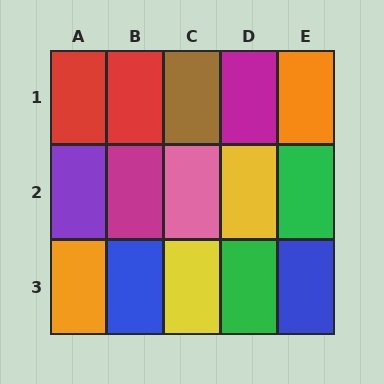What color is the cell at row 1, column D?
Magenta.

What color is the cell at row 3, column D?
Green.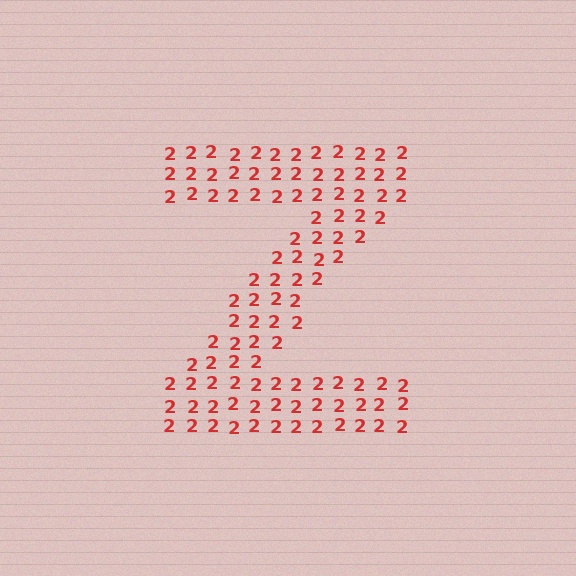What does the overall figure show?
The overall figure shows the letter Z.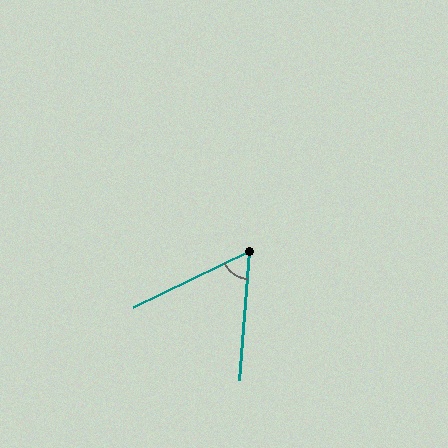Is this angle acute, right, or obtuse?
It is acute.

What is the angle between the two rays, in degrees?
Approximately 60 degrees.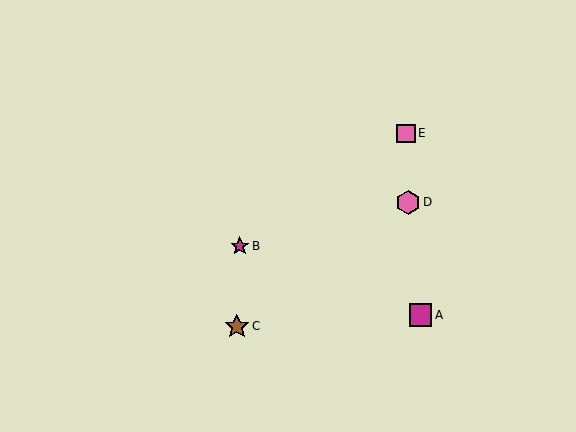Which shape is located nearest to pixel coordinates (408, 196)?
The pink hexagon (labeled D) at (408, 202) is nearest to that location.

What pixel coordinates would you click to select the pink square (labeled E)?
Click at (406, 133) to select the pink square E.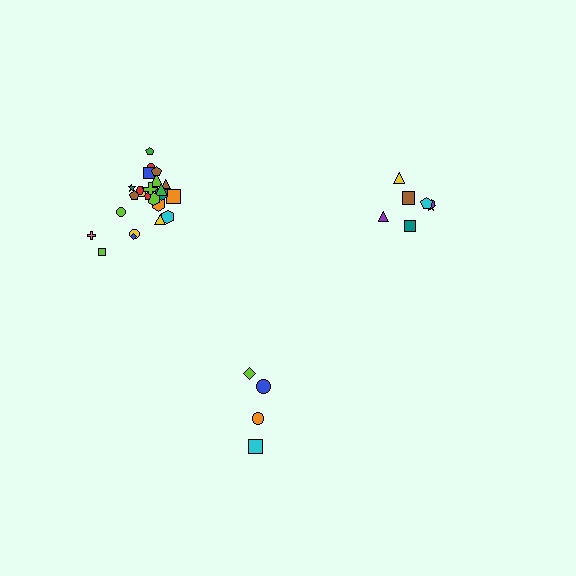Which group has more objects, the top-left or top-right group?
The top-left group.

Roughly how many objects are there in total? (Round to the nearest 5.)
Roughly 35 objects in total.